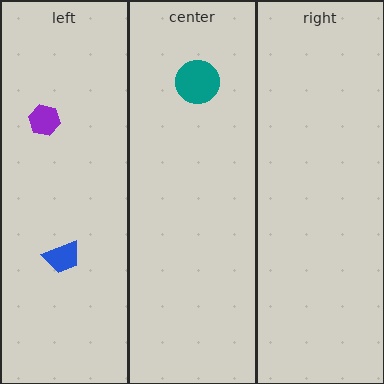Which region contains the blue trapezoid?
The left region.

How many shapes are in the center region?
1.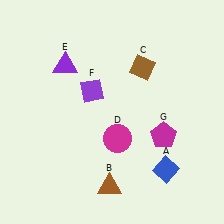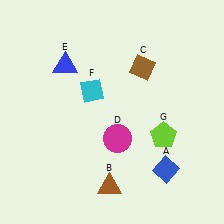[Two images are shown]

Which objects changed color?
E changed from purple to blue. F changed from purple to cyan. G changed from magenta to lime.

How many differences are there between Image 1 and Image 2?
There are 3 differences between the two images.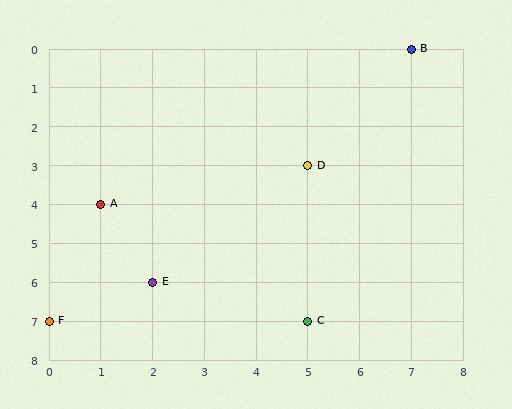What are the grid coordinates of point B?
Point B is at grid coordinates (7, 0).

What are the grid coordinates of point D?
Point D is at grid coordinates (5, 3).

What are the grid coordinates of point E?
Point E is at grid coordinates (2, 6).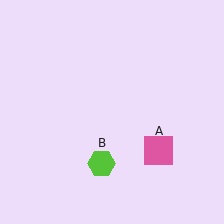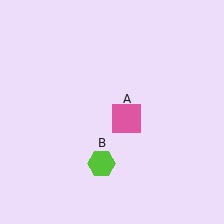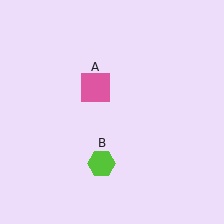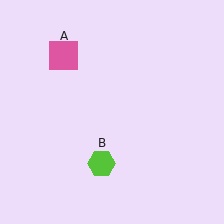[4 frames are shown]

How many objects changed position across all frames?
1 object changed position: pink square (object A).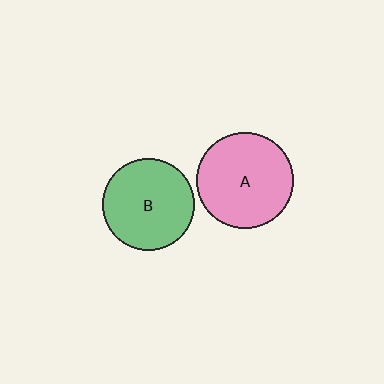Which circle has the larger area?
Circle A (pink).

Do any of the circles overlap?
No, none of the circles overlap.